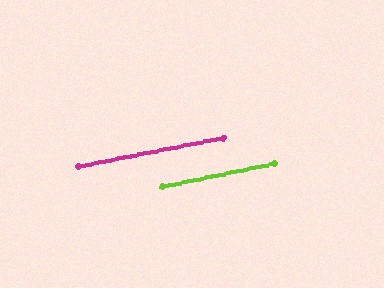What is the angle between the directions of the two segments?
Approximately 0 degrees.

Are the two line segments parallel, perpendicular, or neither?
Parallel — their directions differ by only 0.2°.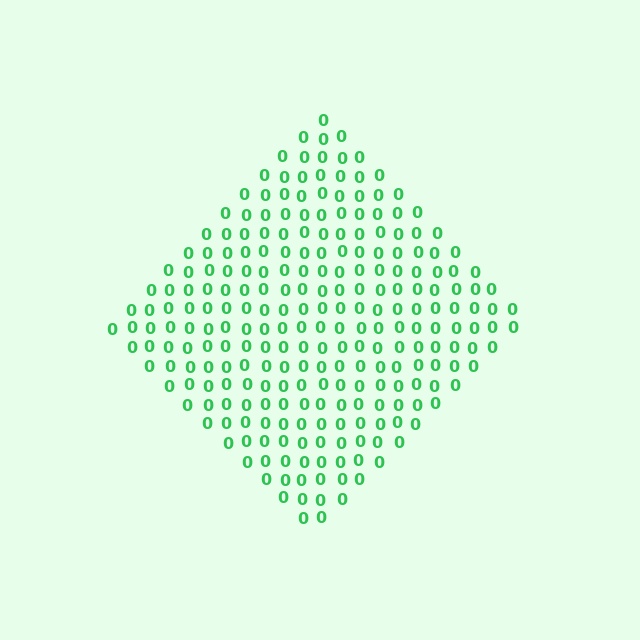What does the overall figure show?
The overall figure shows a diamond.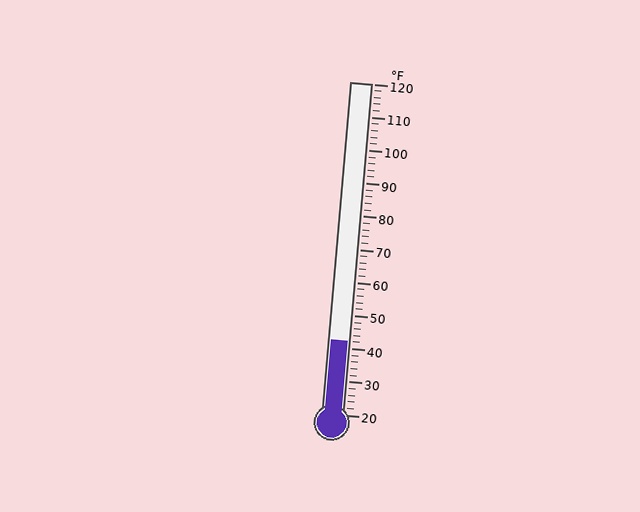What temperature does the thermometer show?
The thermometer shows approximately 42°F.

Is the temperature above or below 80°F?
The temperature is below 80°F.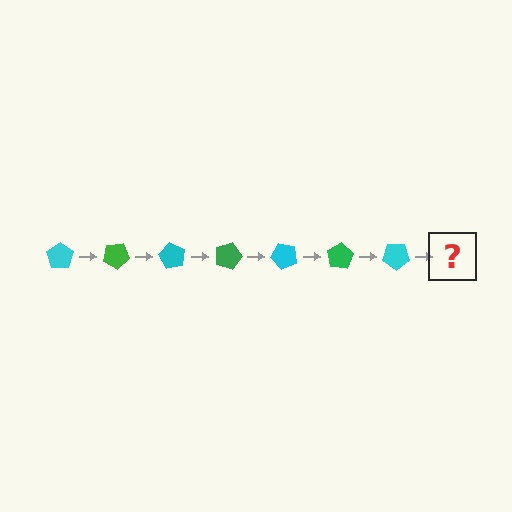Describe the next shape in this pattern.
It should be a green pentagon, rotated 210 degrees from the start.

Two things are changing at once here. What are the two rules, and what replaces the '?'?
The two rules are that it rotates 30 degrees each step and the color cycles through cyan and green. The '?' should be a green pentagon, rotated 210 degrees from the start.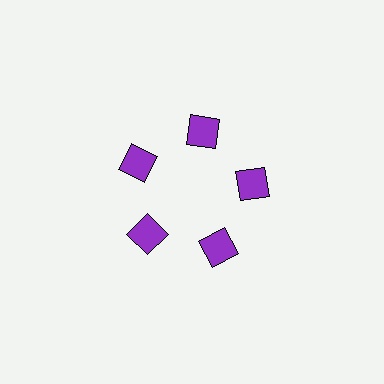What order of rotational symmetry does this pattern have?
This pattern has 5-fold rotational symmetry.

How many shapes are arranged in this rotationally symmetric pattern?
There are 5 shapes, arranged in 5 groups of 1.